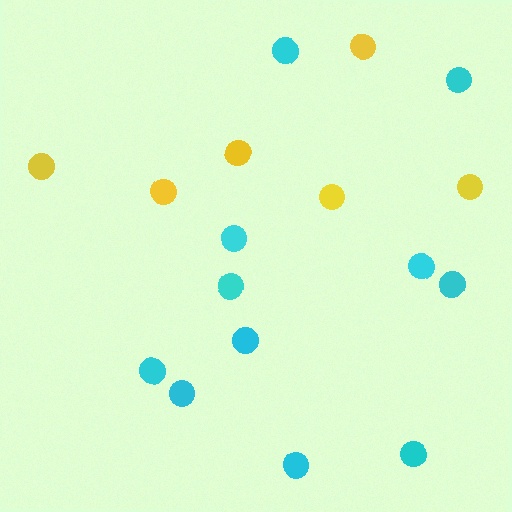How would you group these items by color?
There are 2 groups: one group of yellow circles (6) and one group of cyan circles (11).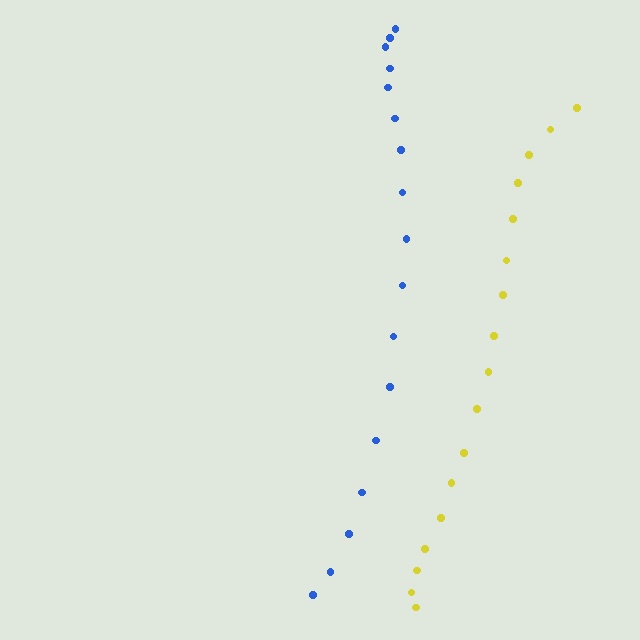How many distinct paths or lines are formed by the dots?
There are 2 distinct paths.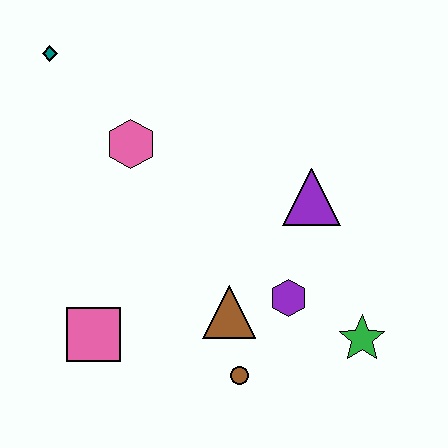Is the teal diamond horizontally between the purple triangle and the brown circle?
No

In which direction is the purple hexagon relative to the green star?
The purple hexagon is to the left of the green star.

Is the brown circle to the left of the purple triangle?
Yes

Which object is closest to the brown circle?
The brown triangle is closest to the brown circle.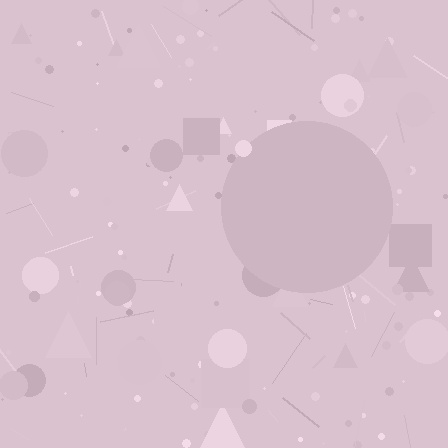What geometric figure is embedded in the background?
A circle is embedded in the background.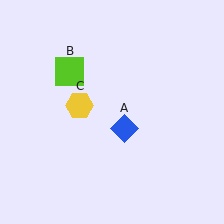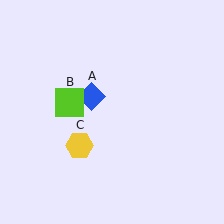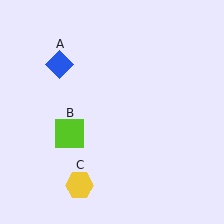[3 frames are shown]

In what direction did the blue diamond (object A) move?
The blue diamond (object A) moved up and to the left.